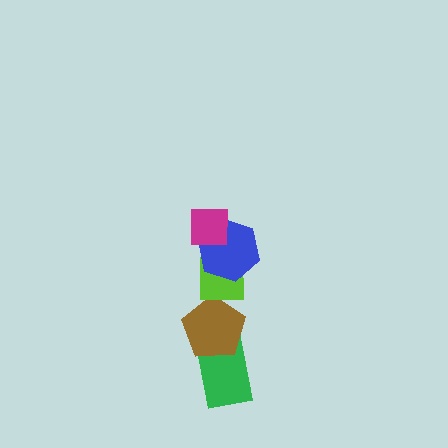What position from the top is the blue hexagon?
The blue hexagon is 2nd from the top.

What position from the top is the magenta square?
The magenta square is 1st from the top.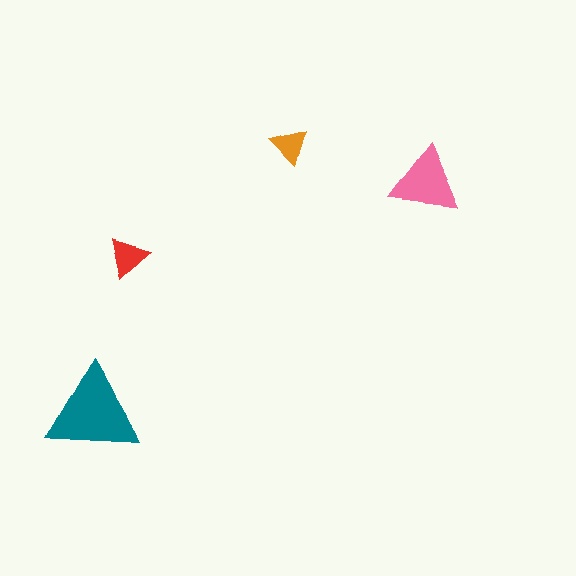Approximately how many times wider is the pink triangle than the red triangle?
About 1.5 times wider.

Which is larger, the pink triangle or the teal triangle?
The teal one.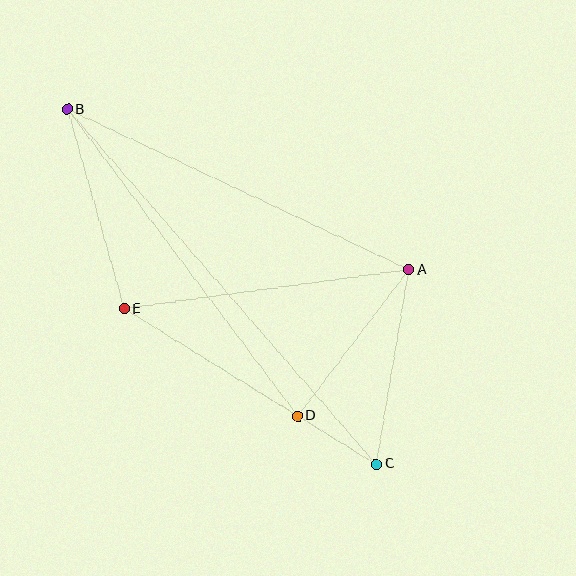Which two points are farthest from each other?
Points B and C are farthest from each other.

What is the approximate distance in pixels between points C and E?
The distance between C and E is approximately 296 pixels.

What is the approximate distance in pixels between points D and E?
The distance between D and E is approximately 204 pixels.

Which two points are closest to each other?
Points C and D are closest to each other.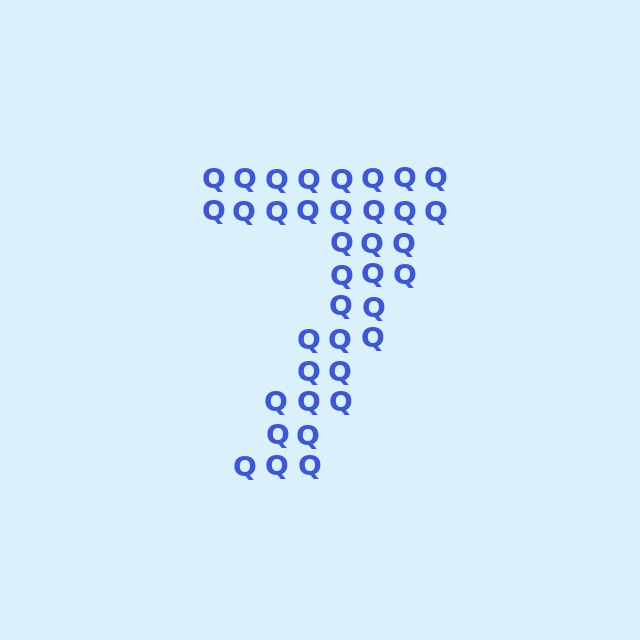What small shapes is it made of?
It is made of small letter Q's.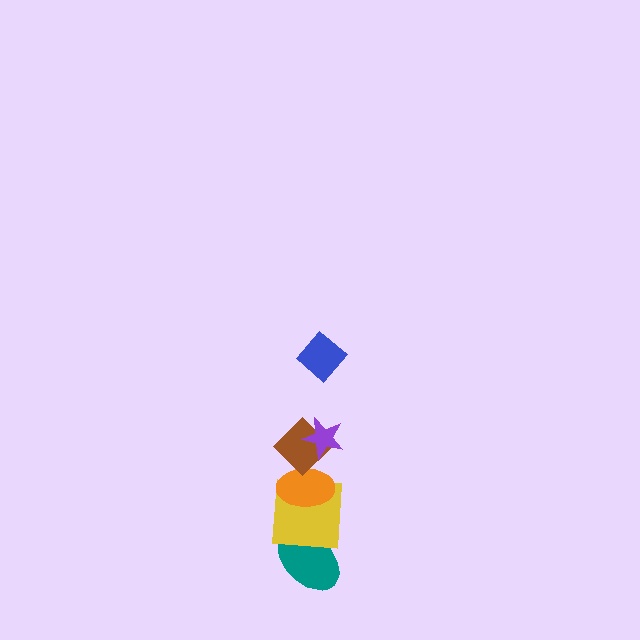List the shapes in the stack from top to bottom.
From top to bottom: the blue diamond, the purple star, the brown diamond, the orange ellipse, the yellow square, the teal ellipse.